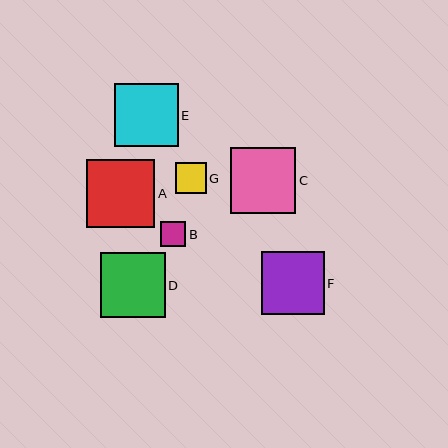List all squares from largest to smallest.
From largest to smallest: A, C, D, E, F, G, B.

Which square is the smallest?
Square B is the smallest with a size of approximately 25 pixels.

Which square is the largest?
Square A is the largest with a size of approximately 68 pixels.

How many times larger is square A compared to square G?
Square A is approximately 2.2 times the size of square G.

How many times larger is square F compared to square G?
Square F is approximately 2.0 times the size of square G.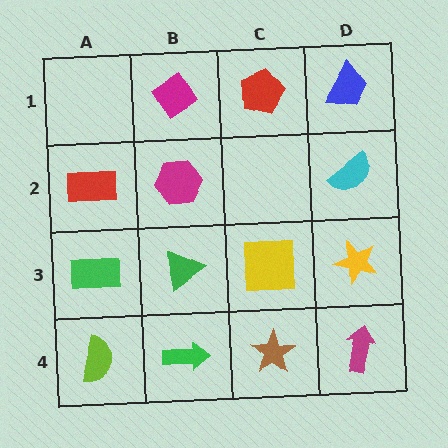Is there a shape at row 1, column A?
No, that cell is empty.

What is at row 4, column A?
A lime semicircle.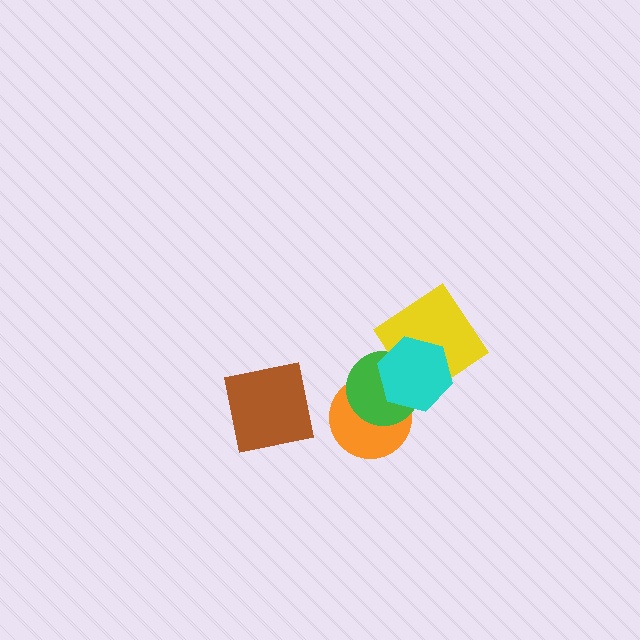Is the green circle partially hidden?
Yes, it is partially covered by another shape.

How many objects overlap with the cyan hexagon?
3 objects overlap with the cyan hexagon.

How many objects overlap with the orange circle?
2 objects overlap with the orange circle.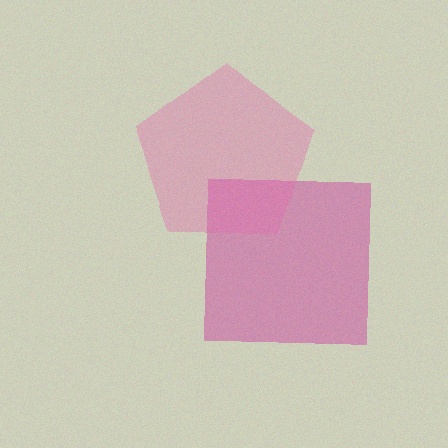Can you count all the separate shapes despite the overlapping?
Yes, there are 2 separate shapes.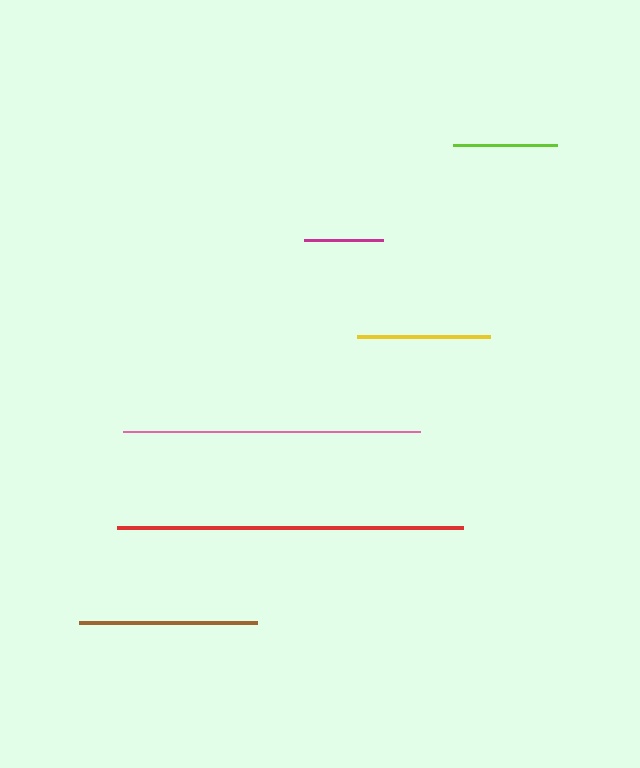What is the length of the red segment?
The red segment is approximately 346 pixels long.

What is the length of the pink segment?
The pink segment is approximately 297 pixels long.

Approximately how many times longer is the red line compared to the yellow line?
The red line is approximately 2.6 times the length of the yellow line.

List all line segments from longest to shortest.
From longest to shortest: red, pink, brown, yellow, lime, magenta.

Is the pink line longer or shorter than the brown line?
The pink line is longer than the brown line.